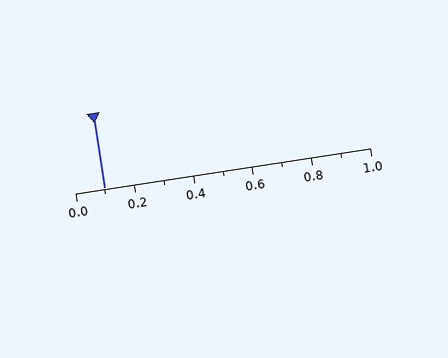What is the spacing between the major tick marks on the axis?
The major ticks are spaced 0.2 apart.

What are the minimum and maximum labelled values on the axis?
The axis runs from 0.0 to 1.0.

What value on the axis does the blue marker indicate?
The marker indicates approximately 0.1.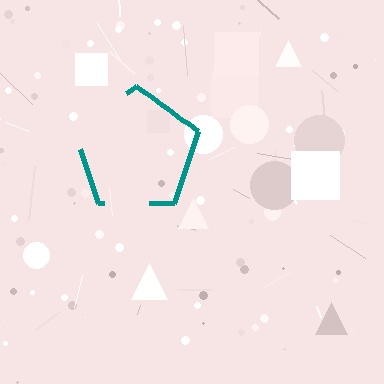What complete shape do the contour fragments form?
The contour fragments form a pentagon.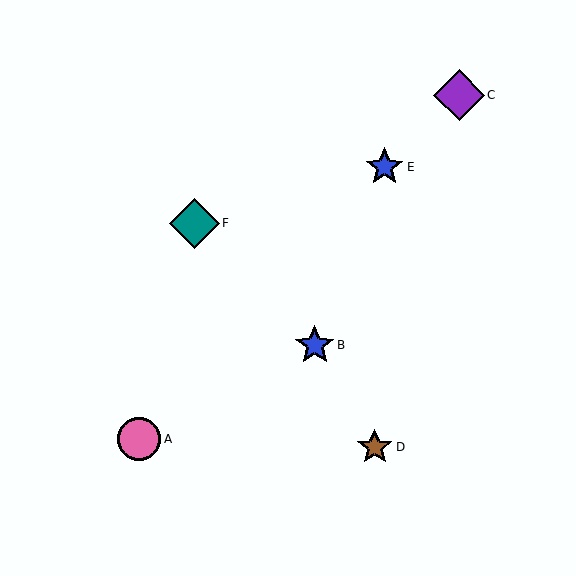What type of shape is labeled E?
Shape E is a blue star.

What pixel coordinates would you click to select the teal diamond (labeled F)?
Click at (194, 223) to select the teal diamond F.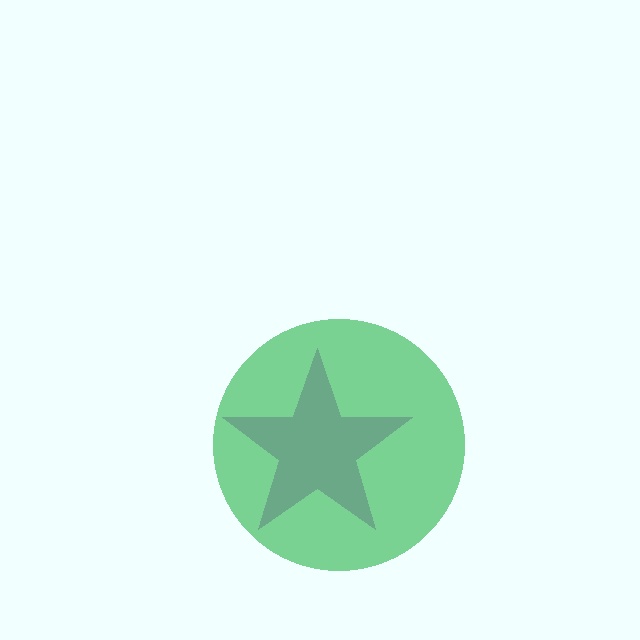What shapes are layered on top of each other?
The layered shapes are: a purple star, a green circle.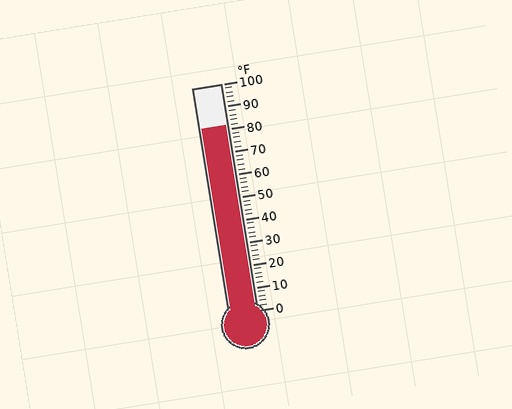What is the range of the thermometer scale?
The thermometer scale ranges from 0°F to 100°F.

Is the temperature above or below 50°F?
The temperature is above 50°F.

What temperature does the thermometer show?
The thermometer shows approximately 82°F.